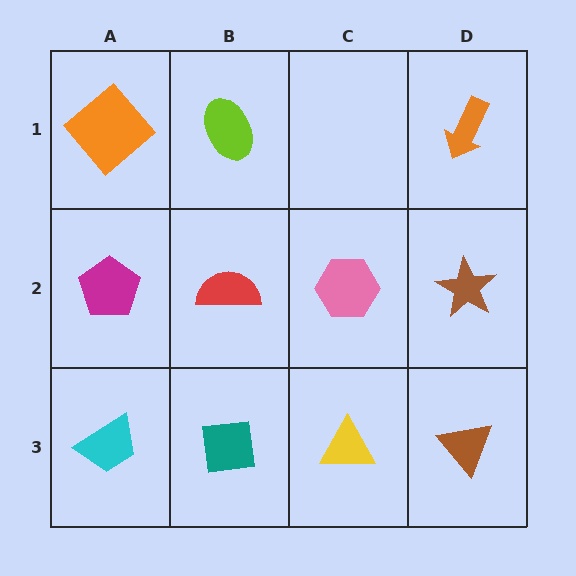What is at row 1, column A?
An orange diamond.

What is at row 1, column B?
A lime ellipse.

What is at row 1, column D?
An orange arrow.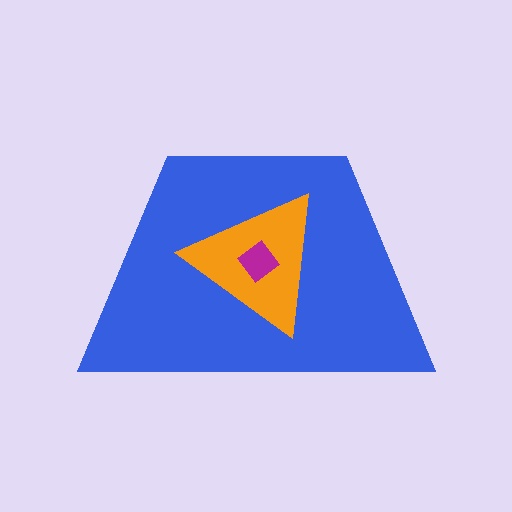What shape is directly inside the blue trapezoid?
The orange triangle.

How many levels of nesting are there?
3.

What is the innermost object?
The magenta diamond.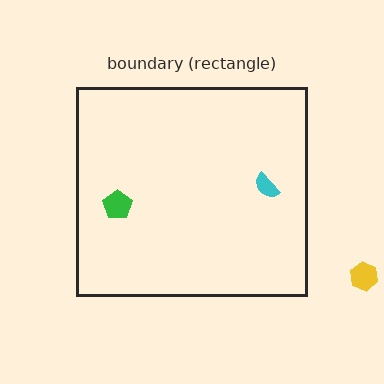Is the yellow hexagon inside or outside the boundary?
Outside.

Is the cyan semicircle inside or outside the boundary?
Inside.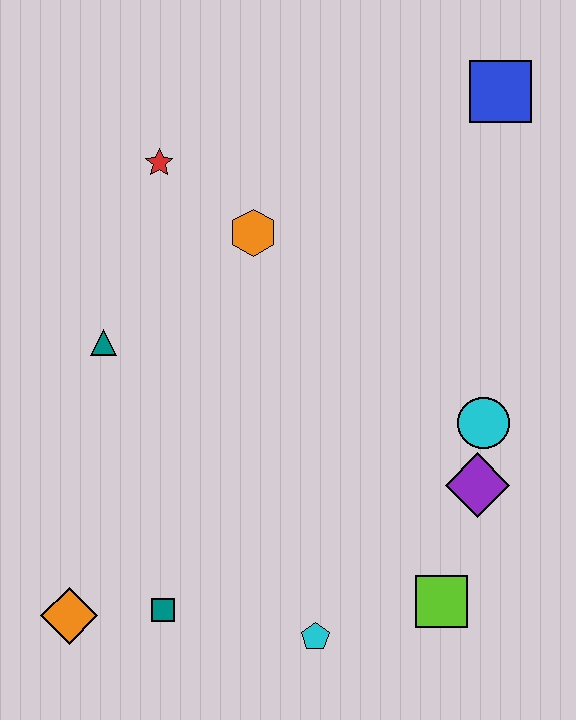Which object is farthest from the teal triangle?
The blue square is farthest from the teal triangle.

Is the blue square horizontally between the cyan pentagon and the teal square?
No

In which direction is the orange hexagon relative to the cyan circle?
The orange hexagon is to the left of the cyan circle.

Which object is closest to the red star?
The orange hexagon is closest to the red star.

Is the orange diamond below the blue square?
Yes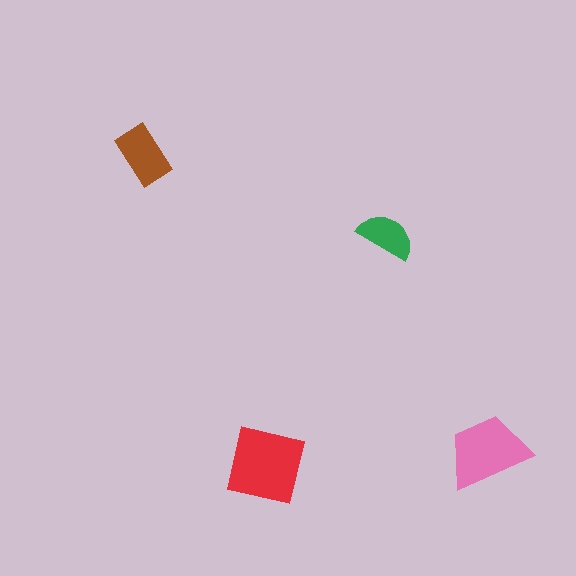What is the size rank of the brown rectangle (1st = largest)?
3rd.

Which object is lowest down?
The red square is bottommost.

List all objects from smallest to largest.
The green semicircle, the brown rectangle, the pink trapezoid, the red square.